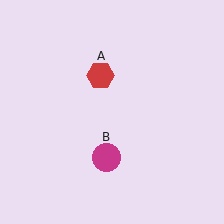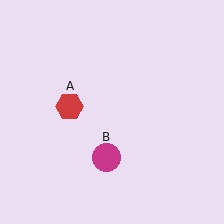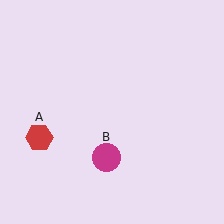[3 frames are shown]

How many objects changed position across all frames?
1 object changed position: red hexagon (object A).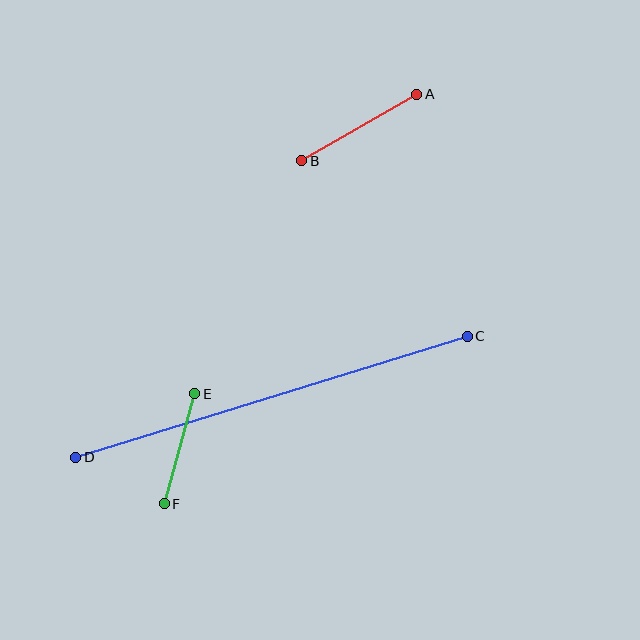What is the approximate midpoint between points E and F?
The midpoint is at approximately (180, 449) pixels.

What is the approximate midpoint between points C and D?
The midpoint is at approximately (272, 397) pixels.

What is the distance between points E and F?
The distance is approximately 114 pixels.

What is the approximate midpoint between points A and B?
The midpoint is at approximately (359, 128) pixels.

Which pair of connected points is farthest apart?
Points C and D are farthest apart.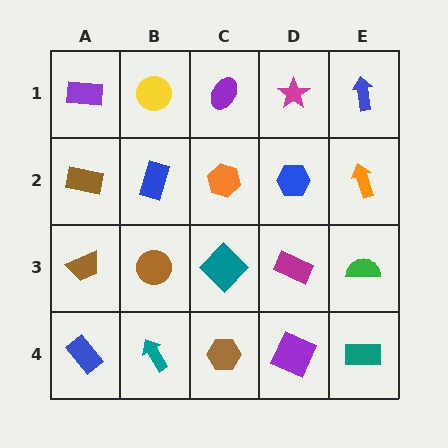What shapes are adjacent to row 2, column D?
A magenta star (row 1, column D), a magenta rectangle (row 3, column D), an orange hexagon (row 2, column C), an orange arrow (row 2, column E).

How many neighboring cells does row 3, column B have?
4.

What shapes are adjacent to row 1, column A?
A brown rectangle (row 2, column A), a yellow circle (row 1, column B).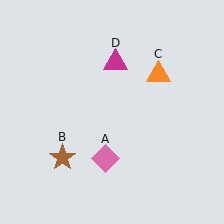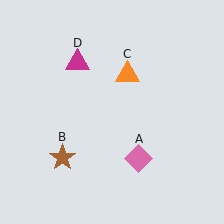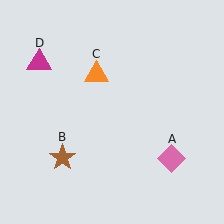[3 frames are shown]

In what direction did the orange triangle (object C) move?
The orange triangle (object C) moved left.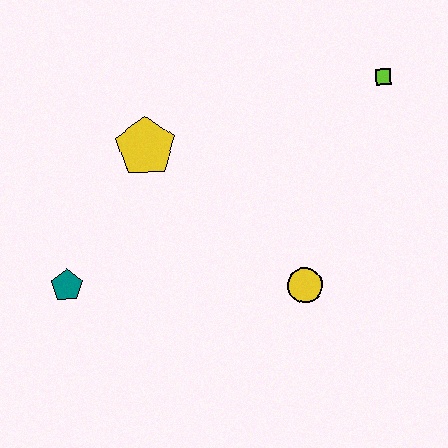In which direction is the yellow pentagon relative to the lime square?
The yellow pentagon is to the left of the lime square.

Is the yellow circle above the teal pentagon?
No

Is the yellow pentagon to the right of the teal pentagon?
Yes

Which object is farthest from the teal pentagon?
The lime square is farthest from the teal pentagon.